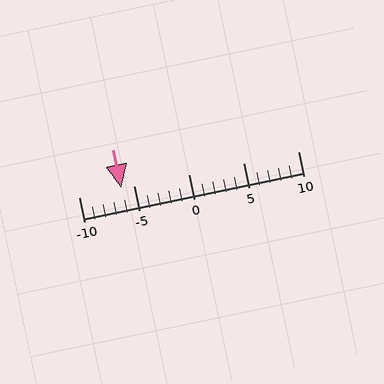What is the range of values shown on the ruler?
The ruler shows values from -10 to 10.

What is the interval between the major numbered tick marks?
The major tick marks are spaced 5 units apart.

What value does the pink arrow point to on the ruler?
The pink arrow points to approximately -6.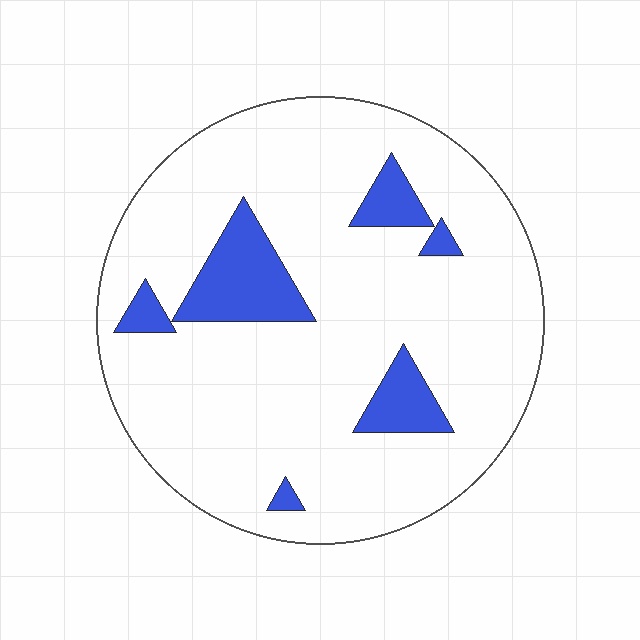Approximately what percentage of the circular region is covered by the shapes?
Approximately 15%.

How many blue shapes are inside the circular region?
6.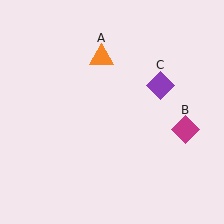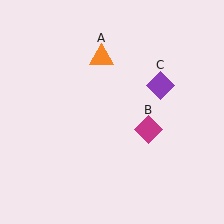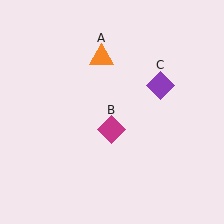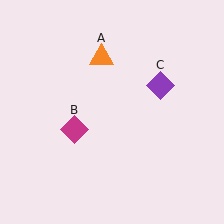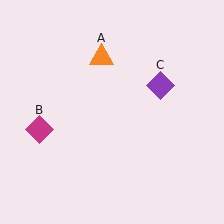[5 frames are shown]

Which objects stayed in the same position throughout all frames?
Orange triangle (object A) and purple diamond (object C) remained stationary.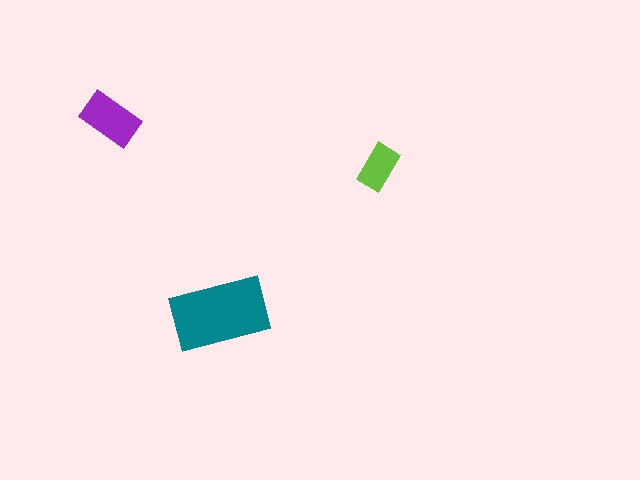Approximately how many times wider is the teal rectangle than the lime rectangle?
About 2 times wider.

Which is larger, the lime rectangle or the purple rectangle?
The purple one.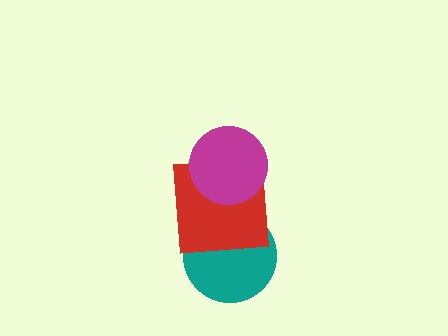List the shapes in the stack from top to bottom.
From top to bottom: the magenta circle, the red square, the teal circle.